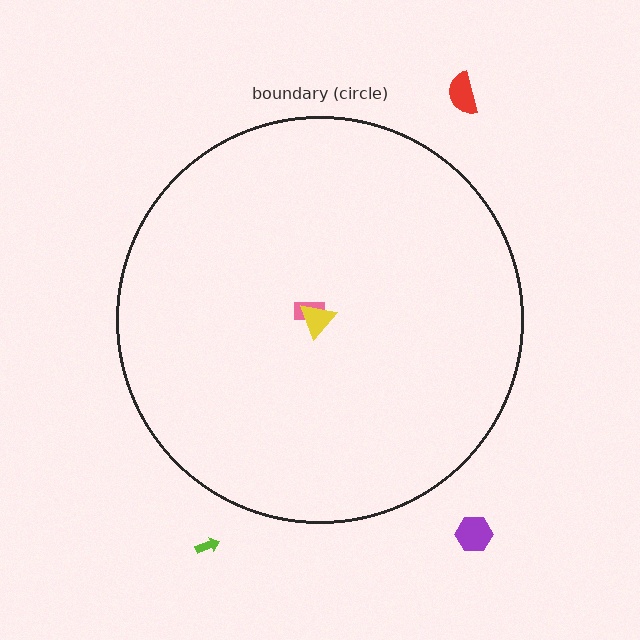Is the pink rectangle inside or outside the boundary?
Inside.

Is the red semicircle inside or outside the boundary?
Outside.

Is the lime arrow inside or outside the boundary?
Outside.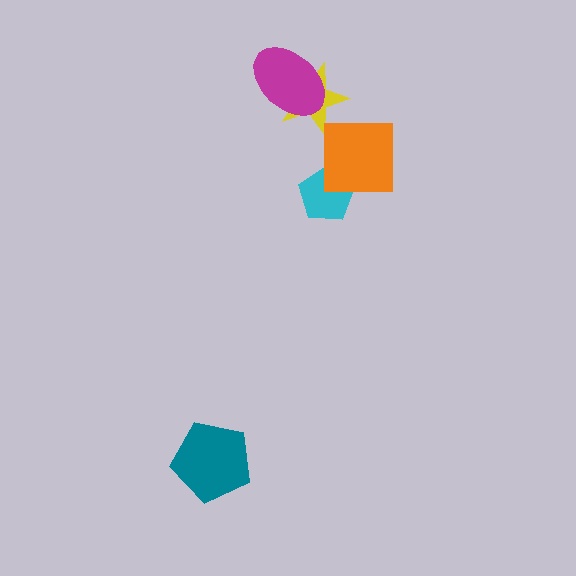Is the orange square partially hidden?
No, no other shape covers it.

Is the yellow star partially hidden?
Yes, it is partially covered by another shape.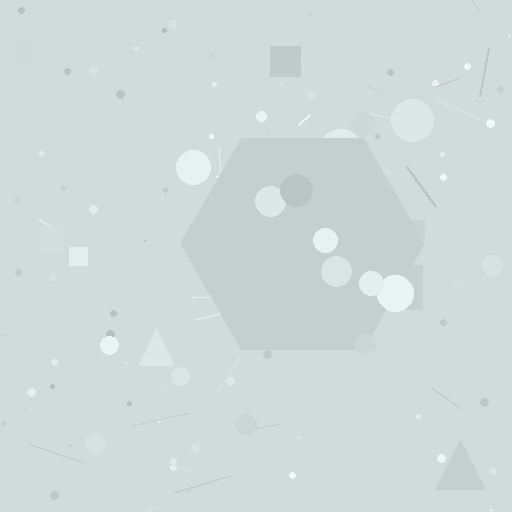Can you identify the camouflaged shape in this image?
The camouflaged shape is a hexagon.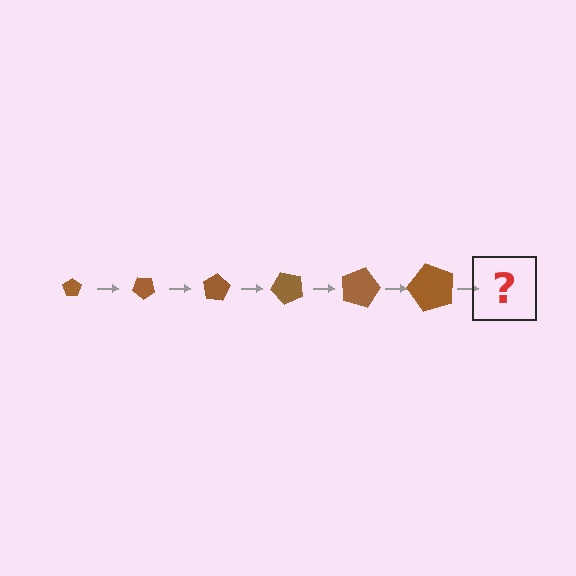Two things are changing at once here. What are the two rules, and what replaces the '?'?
The two rules are that the pentagon grows larger each step and it rotates 40 degrees each step. The '?' should be a pentagon, larger than the previous one and rotated 240 degrees from the start.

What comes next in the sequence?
The next element should be a pentagon, larger than the previous one and rotated 240 degrees from the start.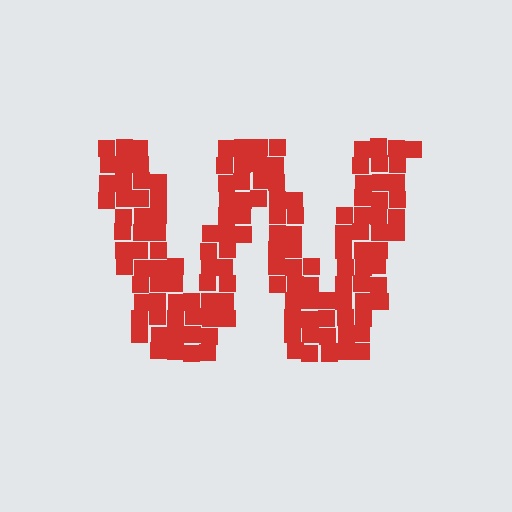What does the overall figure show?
The overall figure shows the letter W.